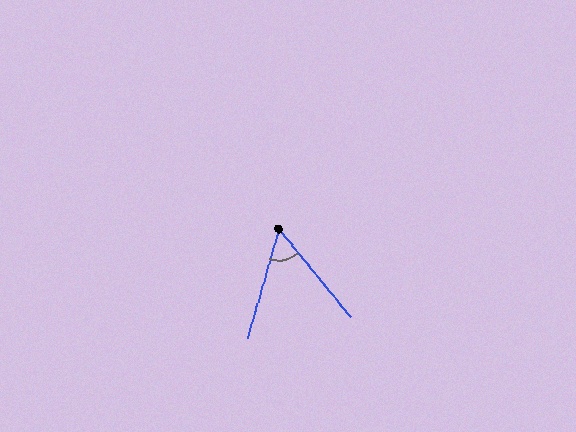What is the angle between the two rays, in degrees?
Approximately 56 degrees.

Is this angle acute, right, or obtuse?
It is acute.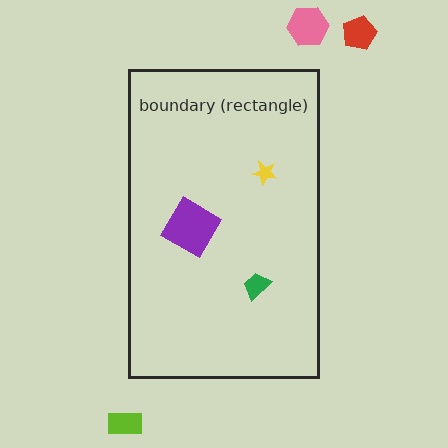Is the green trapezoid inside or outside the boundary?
Inside.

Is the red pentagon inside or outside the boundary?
Outside.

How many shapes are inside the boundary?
3 inside, 3 outside.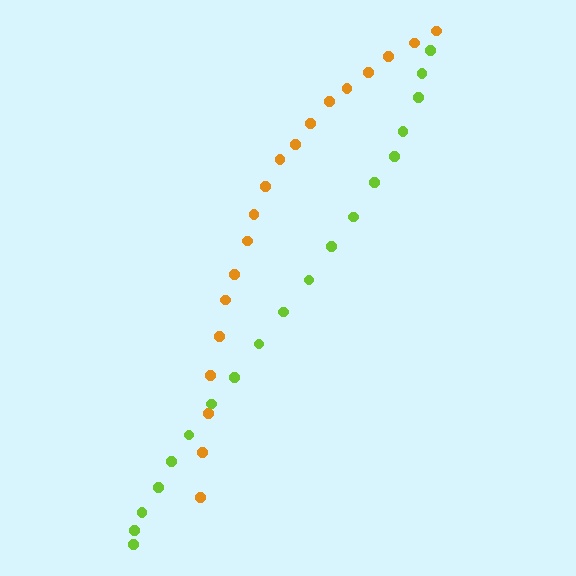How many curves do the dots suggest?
There are 2 distinct paths.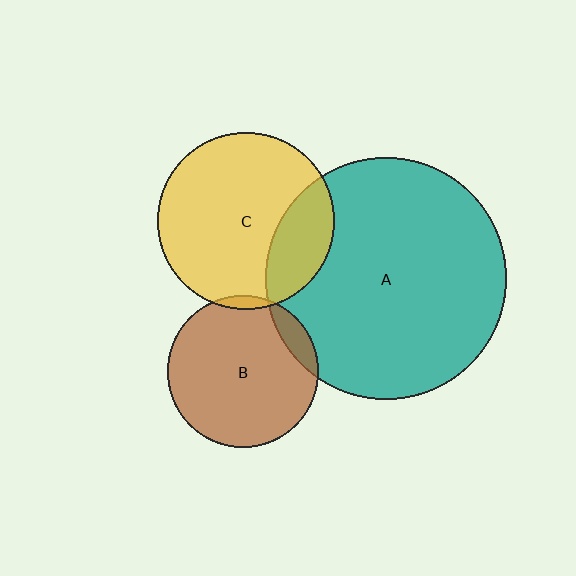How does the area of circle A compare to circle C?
Approximately 1.9 times.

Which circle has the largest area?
Circle A (teal).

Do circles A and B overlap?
Yes.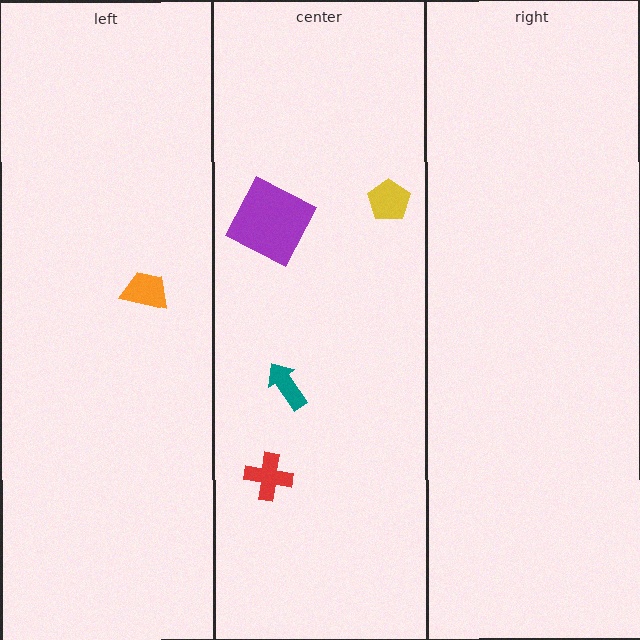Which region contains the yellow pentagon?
The center region.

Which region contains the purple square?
The center region.